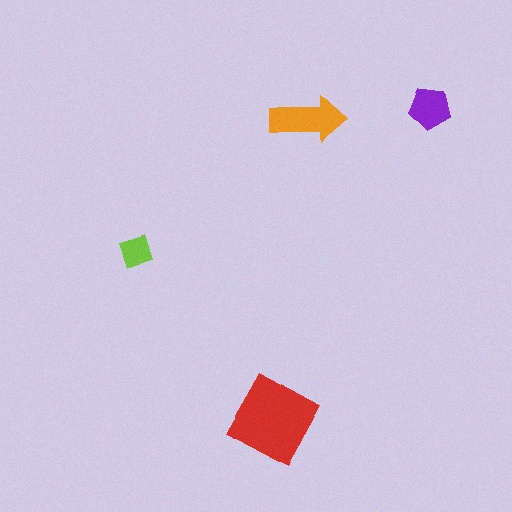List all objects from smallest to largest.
The lime square, the purple pentagon, the orange arrow, the red diamond.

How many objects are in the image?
There are 4 objects in the image.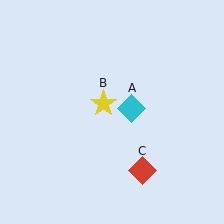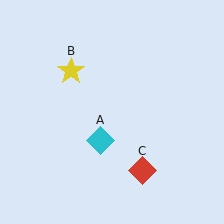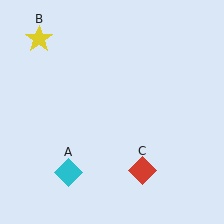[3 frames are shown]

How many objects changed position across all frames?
2 objects changed position: cyan diamond (object A), yellow star (object B).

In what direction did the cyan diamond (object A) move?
The cyan diamond (object A) moved down and to the left.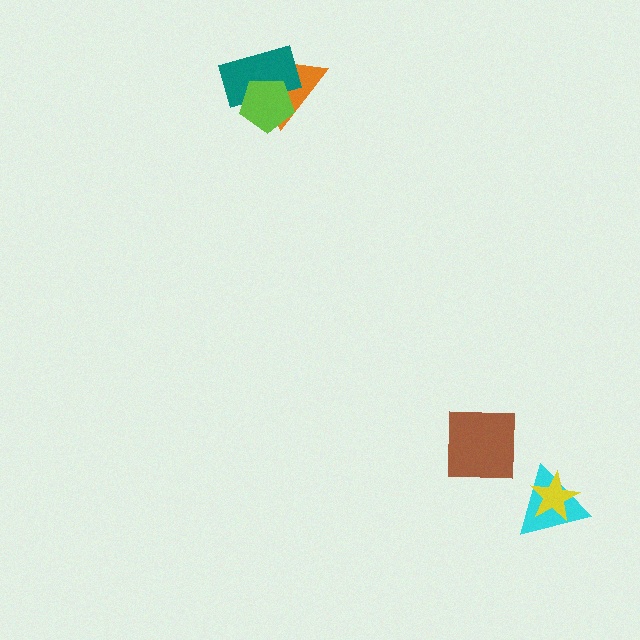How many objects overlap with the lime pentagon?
2 objects overlap with the lime pentagon.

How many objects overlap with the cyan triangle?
1 object overlaps with the cyan triangle.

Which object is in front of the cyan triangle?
The yellow star is in front of the cyan triangle.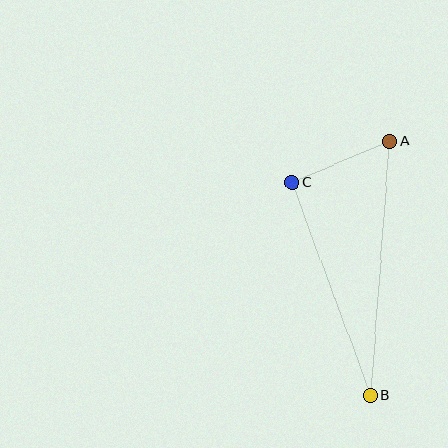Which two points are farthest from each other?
Points A and B are farthest from each other.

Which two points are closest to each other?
Points A and C are closest to each other.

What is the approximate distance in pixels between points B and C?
The distance between B and C is approximately 227 pixels.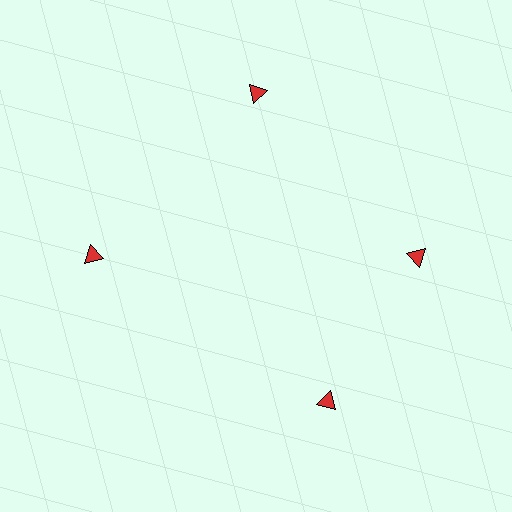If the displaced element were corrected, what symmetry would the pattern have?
It would have 4-fold rotational symmetry — the pattern would map onto itself every 90 degrees.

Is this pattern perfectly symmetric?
No. The 4 red triangles are arranged in a ring, but one element near the 6 o'clock position is rotated out of alignment along the ring, breaking the 4-fold rotational symmetry.